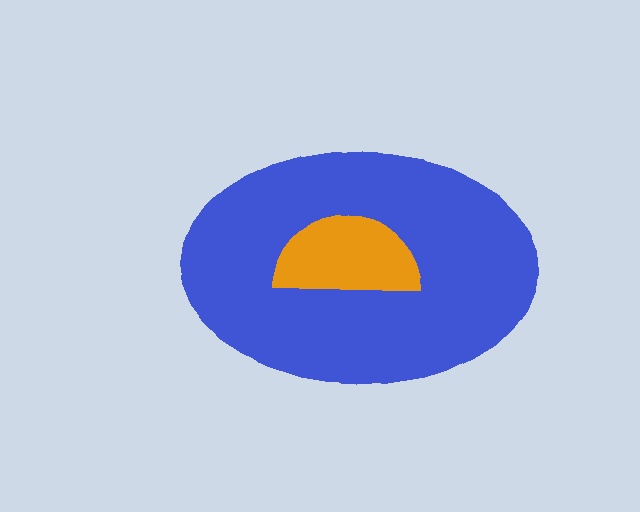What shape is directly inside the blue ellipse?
The orange semicircle.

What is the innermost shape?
The orange semicircle.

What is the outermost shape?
The blue ellipse.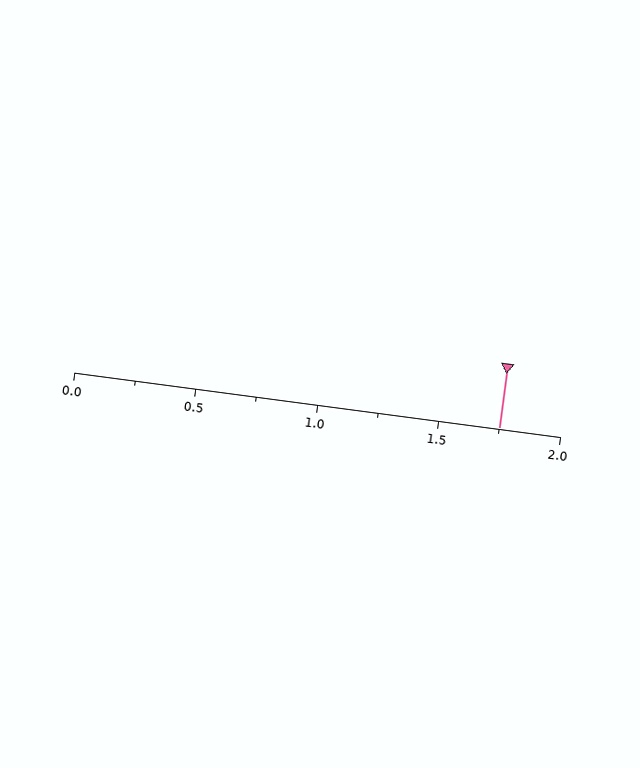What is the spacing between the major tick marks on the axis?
The major ticks are spaced 0.5 apart.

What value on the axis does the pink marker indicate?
The marker indicates approximately 1.75.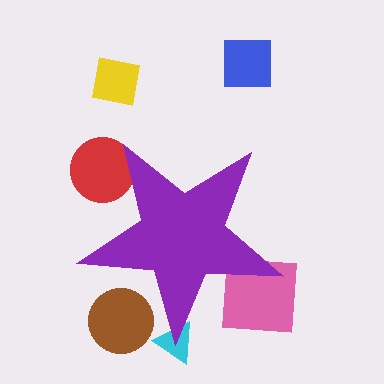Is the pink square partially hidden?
Yes, the pink square is partially hidden behind the purple star.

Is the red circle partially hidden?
Yes, the red circle is partially hidden behind the purple star.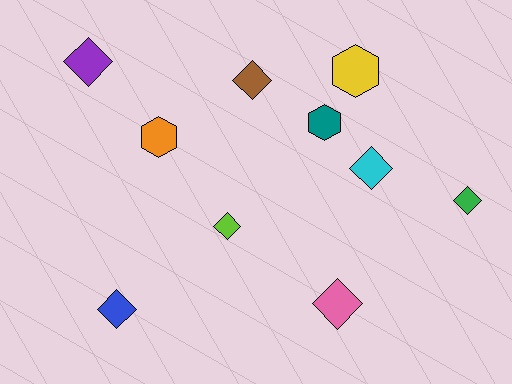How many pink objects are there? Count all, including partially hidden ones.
There is 1 pink object.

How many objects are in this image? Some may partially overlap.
There are 10 objects.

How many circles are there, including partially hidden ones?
There are no circles.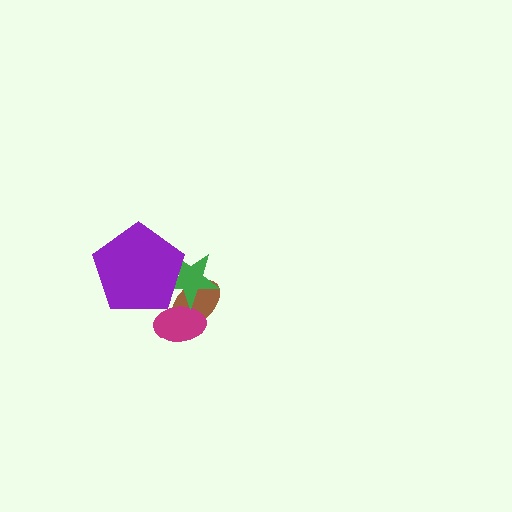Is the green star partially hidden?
Yes, it is partially covered by another shape.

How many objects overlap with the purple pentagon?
2 objects overlap with the purple pentagon.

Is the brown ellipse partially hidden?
Yes, it is partially covered by another shape.